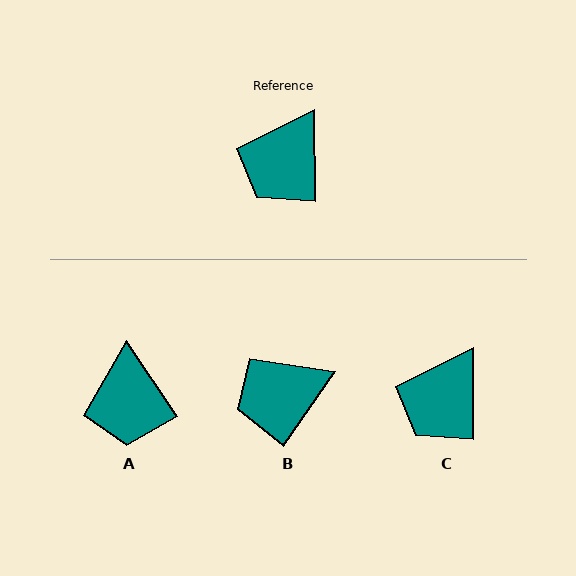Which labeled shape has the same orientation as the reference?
C.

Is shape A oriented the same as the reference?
No, it is off by about 33 degrees.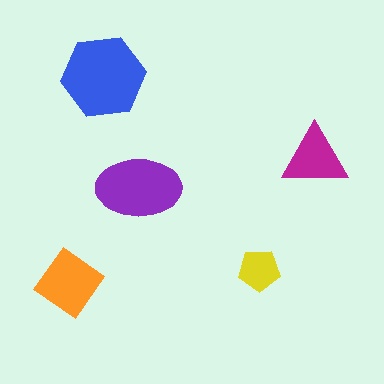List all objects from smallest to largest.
The yellow pentagon, the magenta triangle, the orange diamond, the purple ellipse, the blue hexagon.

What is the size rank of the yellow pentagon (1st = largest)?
5th.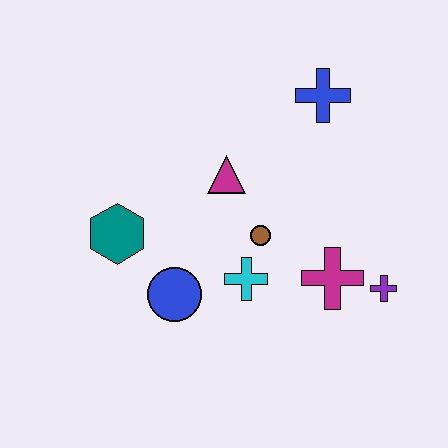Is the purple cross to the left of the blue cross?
No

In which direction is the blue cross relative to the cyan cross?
The blue cross is above the cyan cross.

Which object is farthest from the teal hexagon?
The purple cross is farthest from the teal hexagon.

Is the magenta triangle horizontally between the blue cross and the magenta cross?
No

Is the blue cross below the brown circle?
No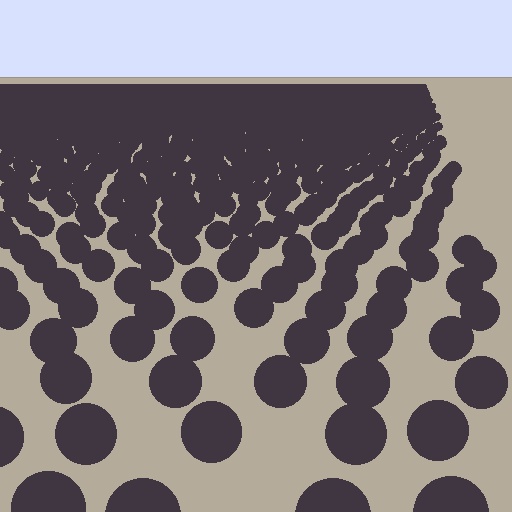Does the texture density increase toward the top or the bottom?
Density increases toward the top.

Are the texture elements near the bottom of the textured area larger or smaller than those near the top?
Larger. Near the bottom, elements are closer to the viewer and appear at a bigger on-screen size.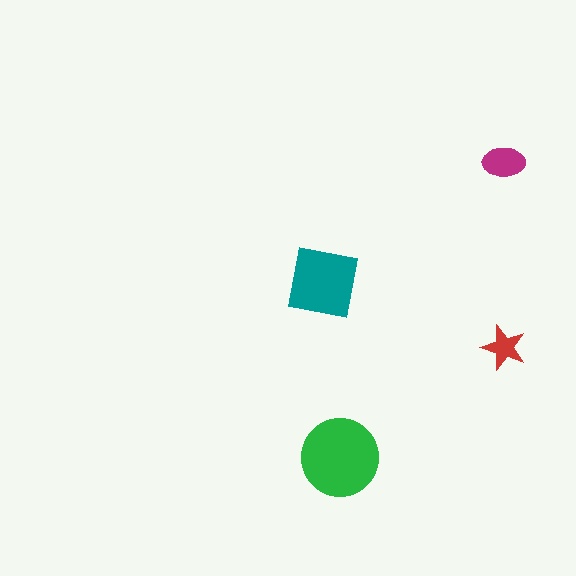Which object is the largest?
The green circle.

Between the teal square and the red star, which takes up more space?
The teal square.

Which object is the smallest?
The red star.